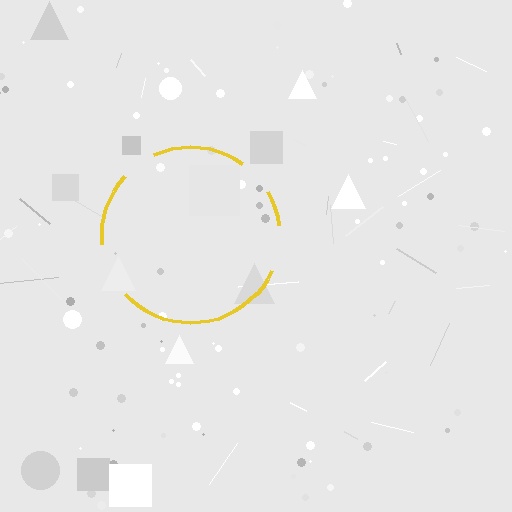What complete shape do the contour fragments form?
The contour fragments form a circle.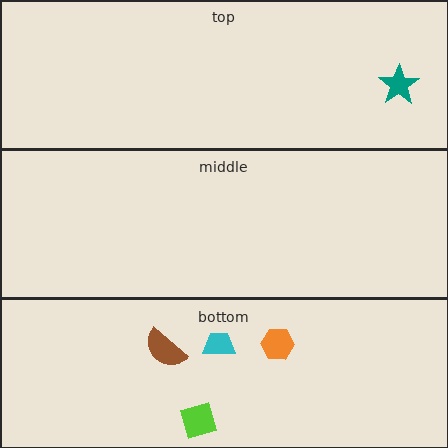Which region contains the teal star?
The top region.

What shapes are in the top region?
The teal star.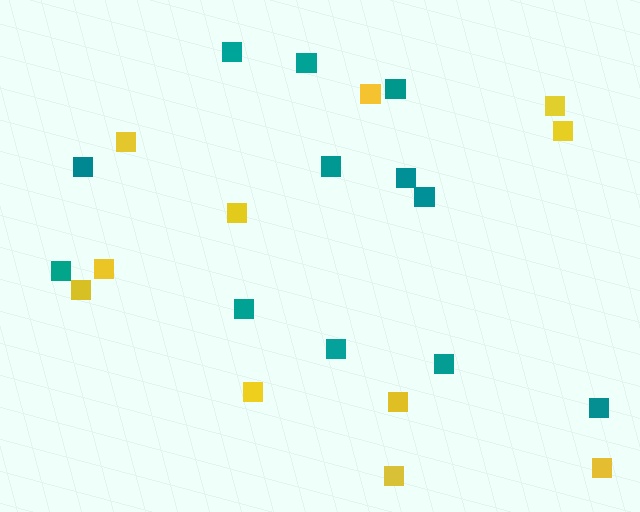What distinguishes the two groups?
There are 2 groups: one group of yellow squares (11) and one group of teal squares (12).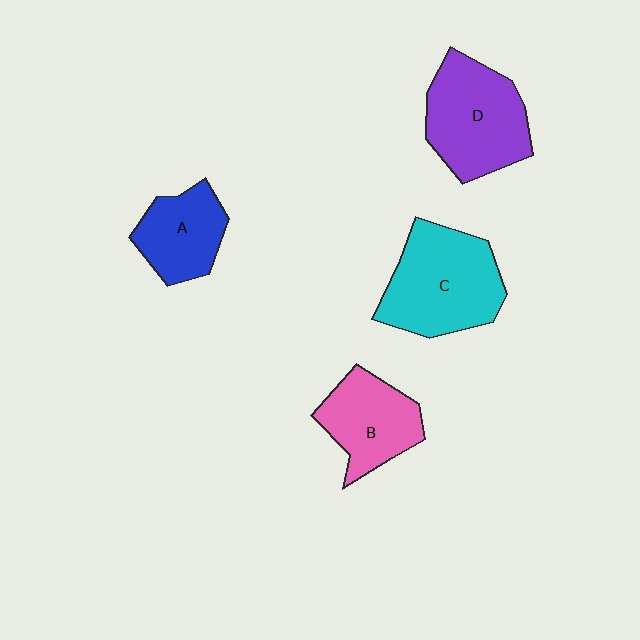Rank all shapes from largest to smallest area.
From largest to smallest: C (cyan), D (purple), B (pink), A (blue).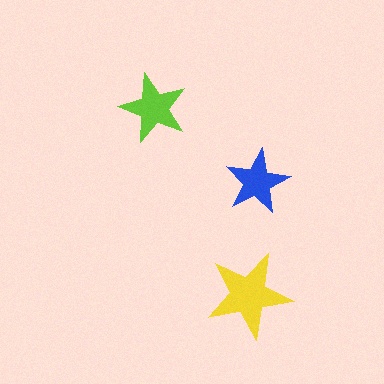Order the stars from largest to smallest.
the yellow one, the lime one, the blue one.